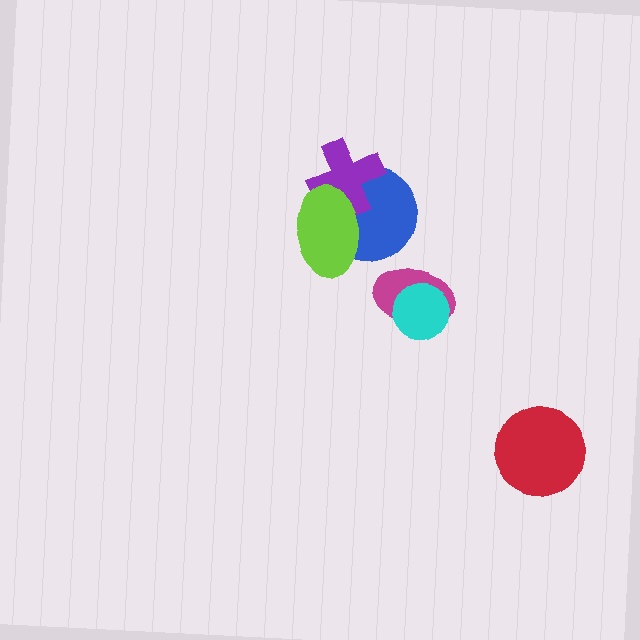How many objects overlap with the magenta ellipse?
1 object overlaps with the magenta ellipse.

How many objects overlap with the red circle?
0 objects overlap with the red circle.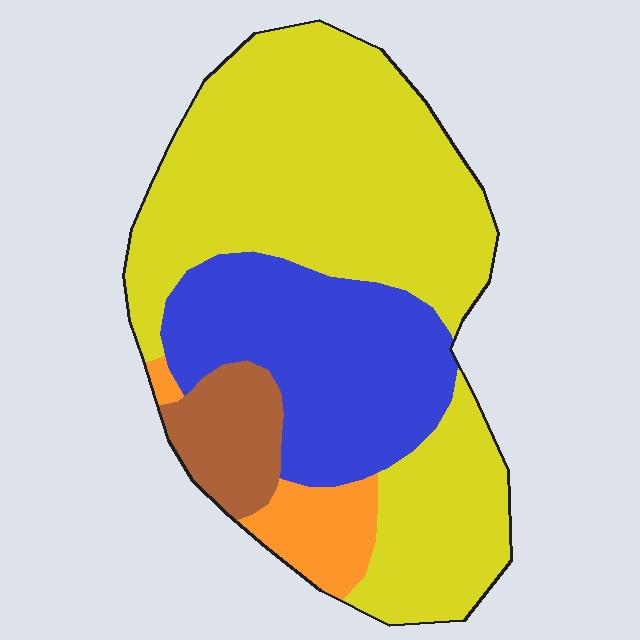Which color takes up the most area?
Yellow, at roughly 60%.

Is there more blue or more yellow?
Yellow.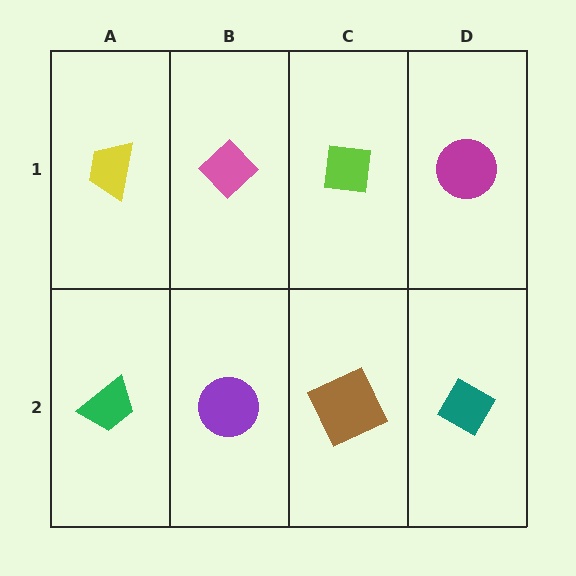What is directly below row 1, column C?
A brown square.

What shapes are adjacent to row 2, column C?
A lime square (row 1, column C), a purple circle (row 2, column B), a teal diamond (row 2, column D).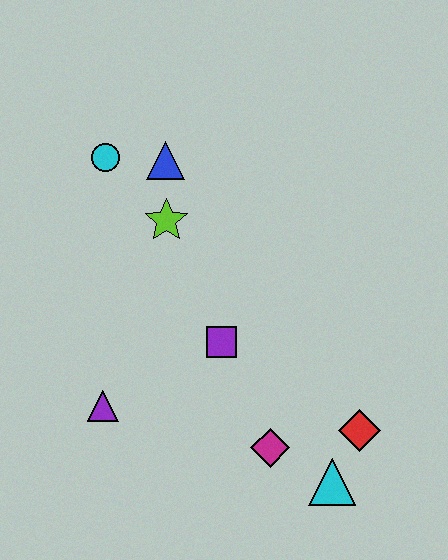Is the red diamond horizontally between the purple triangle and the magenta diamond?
No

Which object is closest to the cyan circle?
The blue triangle is closest to the cyan circle.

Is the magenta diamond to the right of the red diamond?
No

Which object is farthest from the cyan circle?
The cyan triangle is farthest from the cyan circle.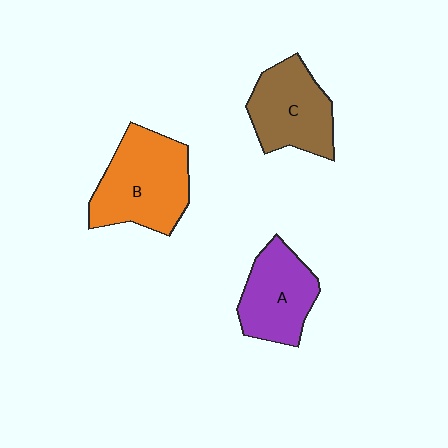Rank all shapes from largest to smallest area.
From largest to smallest: B (orange), C (brown), A (purple).